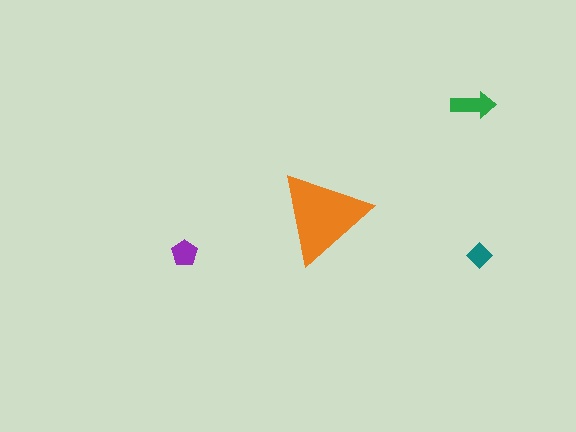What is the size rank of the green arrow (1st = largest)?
2nd.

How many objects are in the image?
There are 4 objects in the image.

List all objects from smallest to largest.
The teal diamond, the purple pentagon, the green arrow, the orange triangle.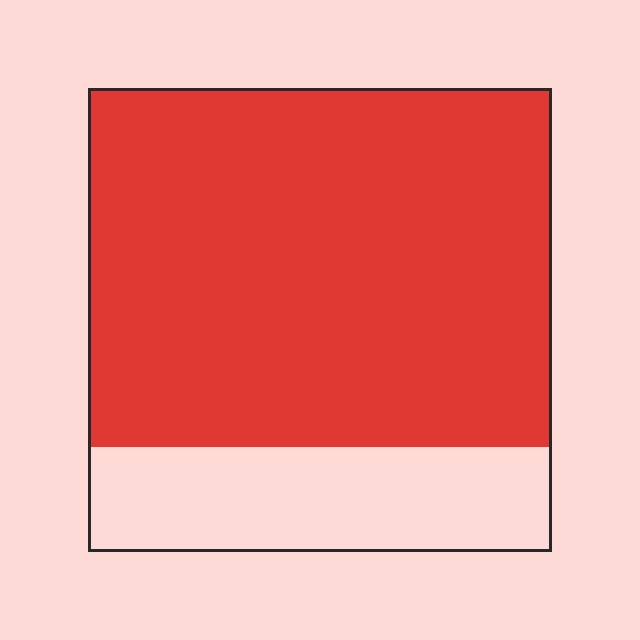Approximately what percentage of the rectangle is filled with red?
Approximately 75%.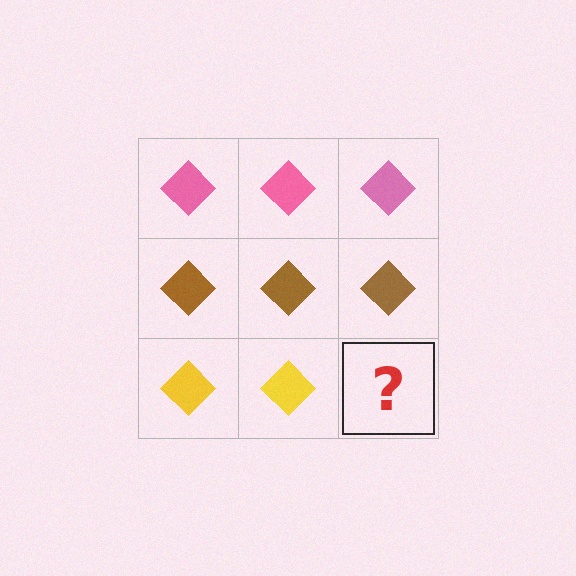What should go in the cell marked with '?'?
The missing cell should contain a yellow diamond.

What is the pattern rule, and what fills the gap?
The rule is that each row has a consistent color. The gap should be filled with a yellow diamond.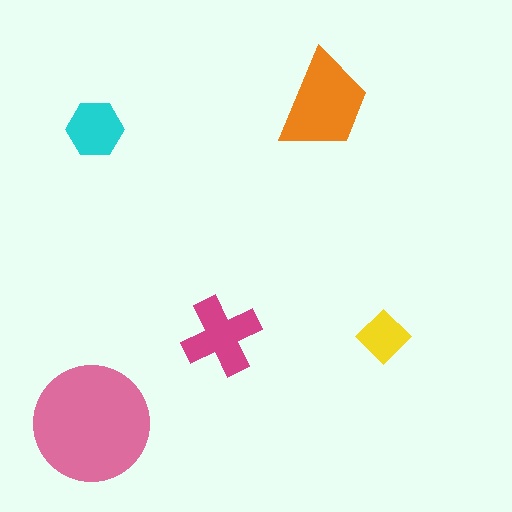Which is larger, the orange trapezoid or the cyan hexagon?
The orange trapezoid.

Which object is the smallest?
The yellow diamond.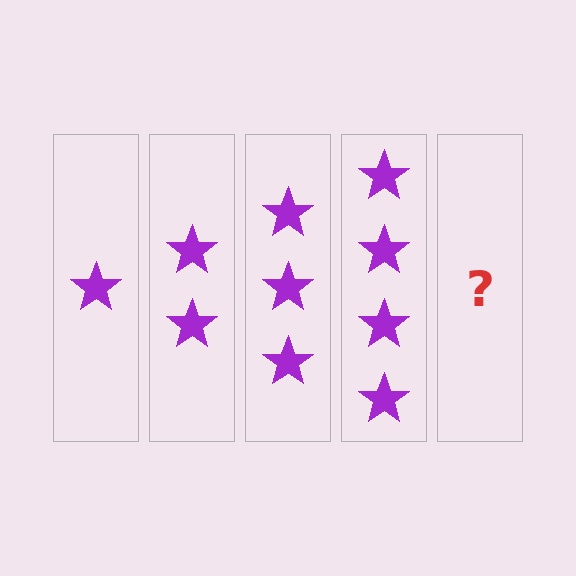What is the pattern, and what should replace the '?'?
The pattern is that each step adds one more star. The '?' should be 5 stars.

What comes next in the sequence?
The next element should be 5 stars.